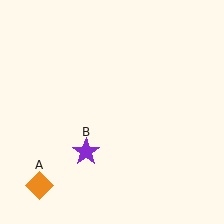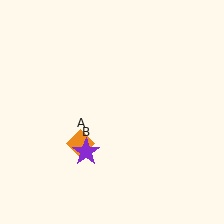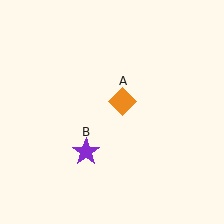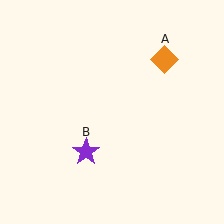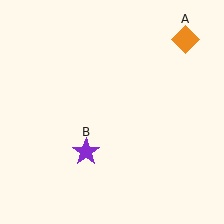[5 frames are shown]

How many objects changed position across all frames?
1 object changed position: orange diamond (object A).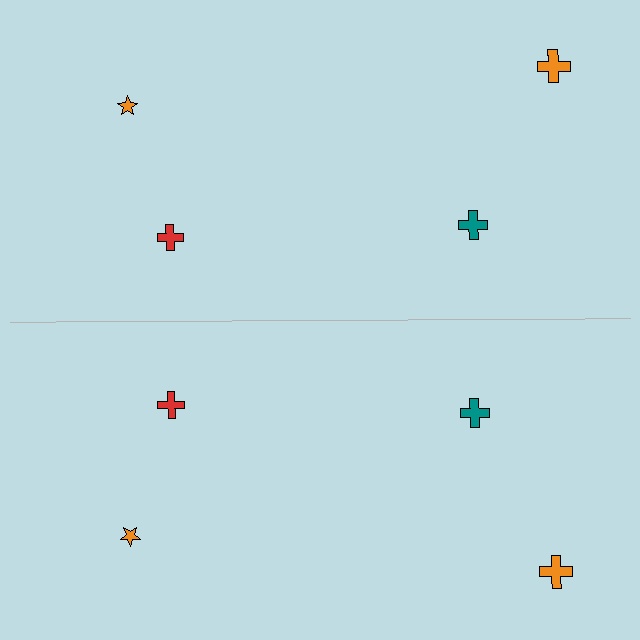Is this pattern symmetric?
Yes, this pattern has bilateral (reflection) symmetry.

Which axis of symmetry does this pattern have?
The pattern has a horizontal axis of symmetry running through the center of the image.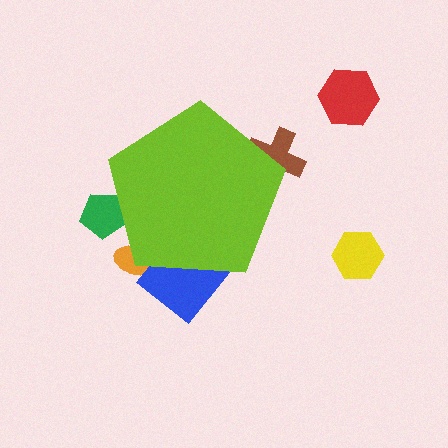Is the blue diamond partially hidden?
Yes, the blue diamond is partially hidden behind the lime pentagon.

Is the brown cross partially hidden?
Yes, the brown cross is partially hidden behind the lime pentagon.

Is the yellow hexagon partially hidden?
No, the yellow hexagon is fully visible.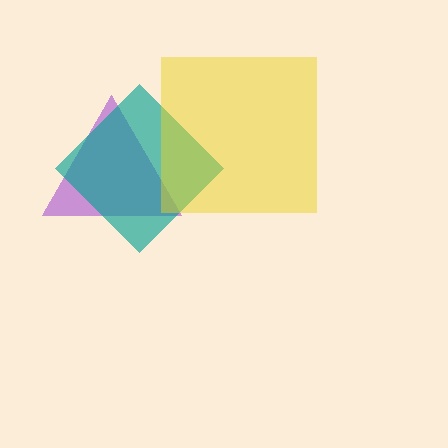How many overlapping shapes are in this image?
There are 3 overlapping shapes in the image.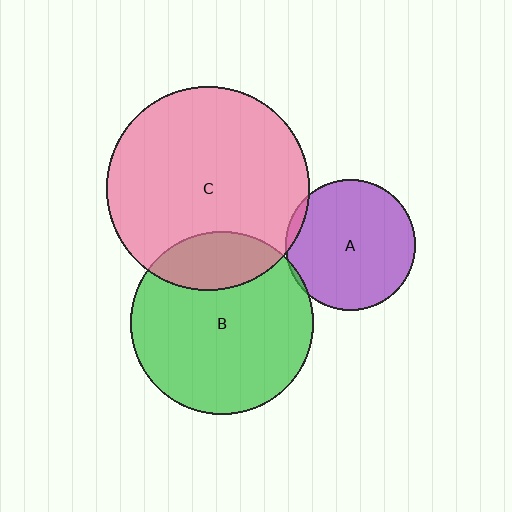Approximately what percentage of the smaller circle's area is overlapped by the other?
Approximately 5%.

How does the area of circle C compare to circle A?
Approximately 2.4 times.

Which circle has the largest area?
Circle C (pink).